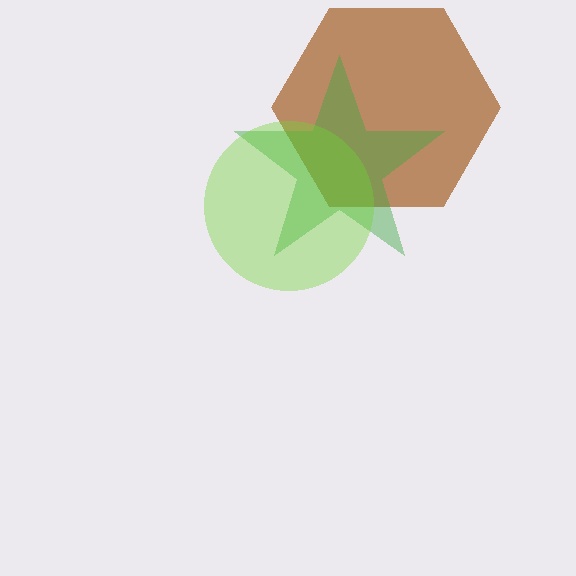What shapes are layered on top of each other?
The layered shapes are: a brown hexagon, a green star, a lime circle.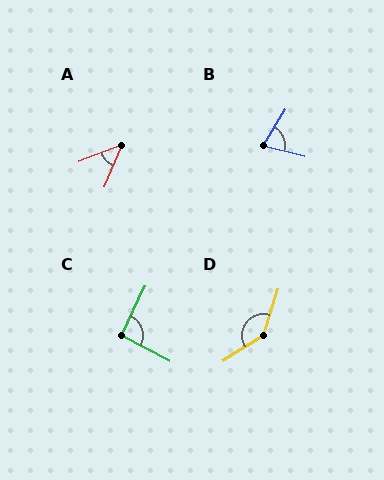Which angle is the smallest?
A, at approximately 45 degrees.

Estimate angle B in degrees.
Approximately 73 degrees.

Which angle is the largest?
D, at approximately 140 degrees.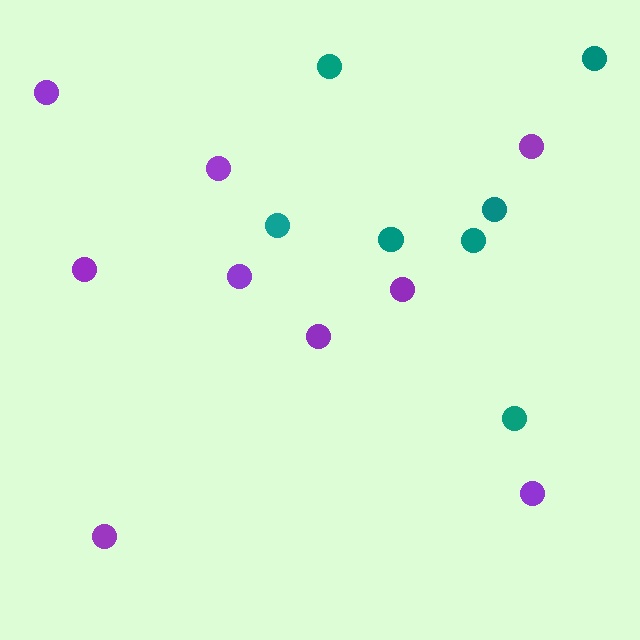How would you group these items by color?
There are 2 groups: one group of teal circles (7) and one group of purple circles (9).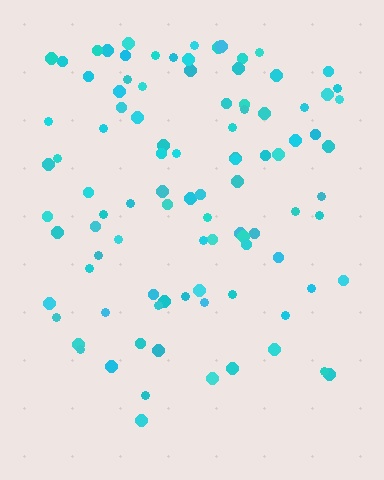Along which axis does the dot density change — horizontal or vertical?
Vertical.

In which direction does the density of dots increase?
From bottom to top, with the top side densest.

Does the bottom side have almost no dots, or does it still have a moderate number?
Still a moderate number, just noticeably fewer than the top.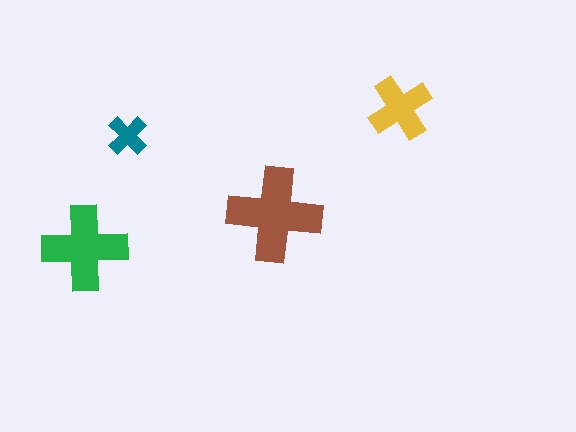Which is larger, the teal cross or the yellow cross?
The yellow one.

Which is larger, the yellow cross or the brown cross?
The brown one.